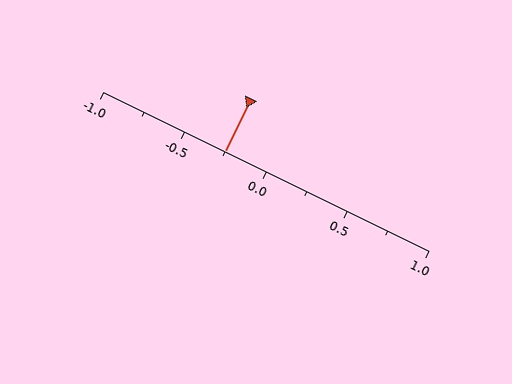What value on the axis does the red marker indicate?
The marker indicates approximately -0.25.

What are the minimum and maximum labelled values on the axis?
The axis runs from -1.0 to 1.0.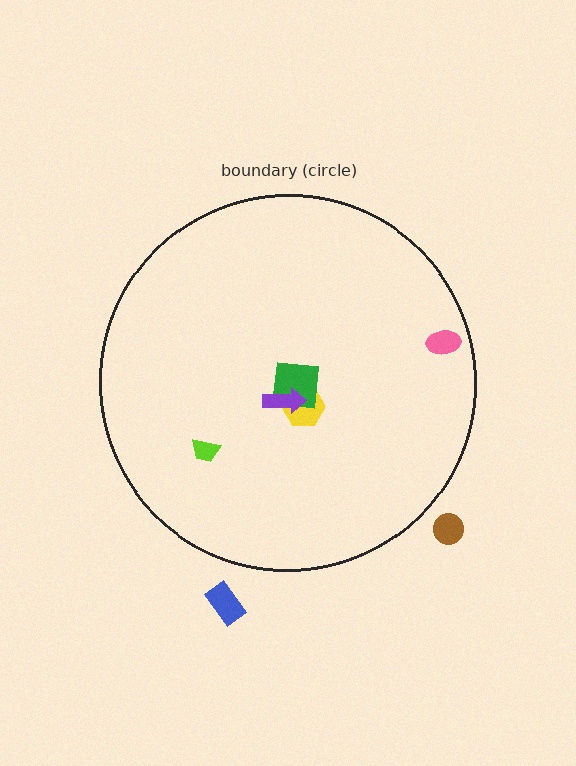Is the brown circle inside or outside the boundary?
Outside.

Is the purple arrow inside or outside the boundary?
Inside.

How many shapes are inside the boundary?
5 inside, 2 outside.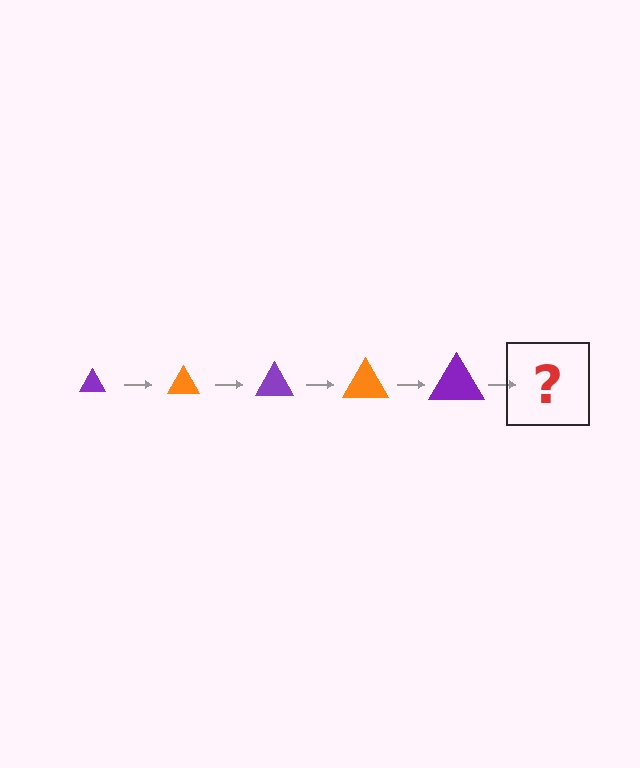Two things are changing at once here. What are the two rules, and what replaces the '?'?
The two rules are that the triangle grows larger each step and the color cycles through purple and orange. The '?' should be an orange triangle, larger than the previous one.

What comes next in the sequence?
The next element should be an orange triangle, larger than the previous one.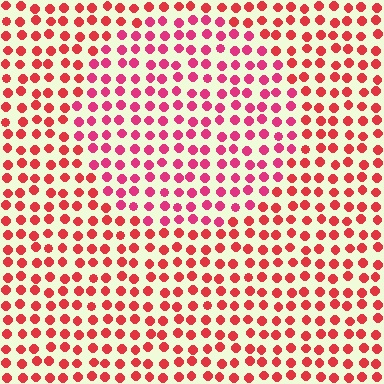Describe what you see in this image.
The image is filled with small red elements in a uniform arrangement. A circle-shaped region is visible where the elements are tinted to a slightly different hue, forming a subtle color boundary.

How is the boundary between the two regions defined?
The boundary is defined purely by a slight shift in hue (about 23 degrees). Spacing, size, and orientation are identical on both sides.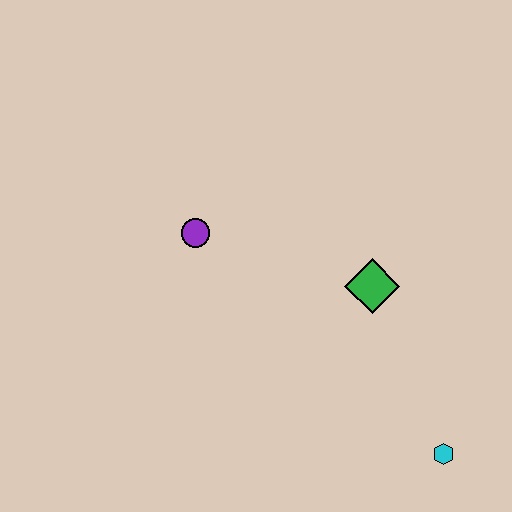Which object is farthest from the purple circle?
The cyan hexagon is farthest from the purple circle.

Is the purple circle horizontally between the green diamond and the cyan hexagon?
No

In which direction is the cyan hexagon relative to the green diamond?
The cyan hexagon is below the green diamond.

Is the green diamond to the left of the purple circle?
No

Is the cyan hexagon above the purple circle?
No